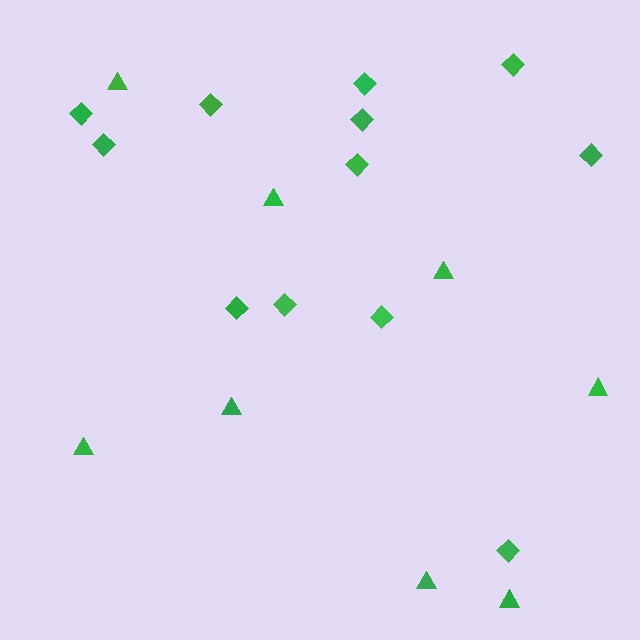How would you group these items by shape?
There are 2 groups: one group of triangles (8) and one group of diamonds (12).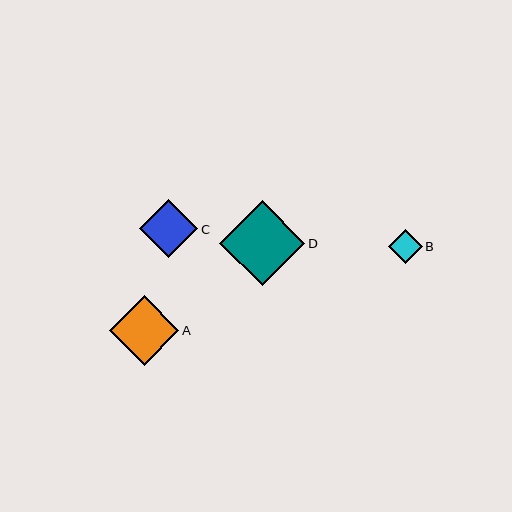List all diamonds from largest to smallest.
From largest to smallest: D, A, C, B.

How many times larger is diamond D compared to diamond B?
Diamond D is approximately 2.5 times the size of diamond B.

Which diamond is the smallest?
Diamond B is the smallest with a size of approximately 34 pixels.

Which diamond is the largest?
Diamond D is the largest with a size of approximately 85 pixels.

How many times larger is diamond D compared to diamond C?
Diamond D is approximately 1.5 times the size of diamond C.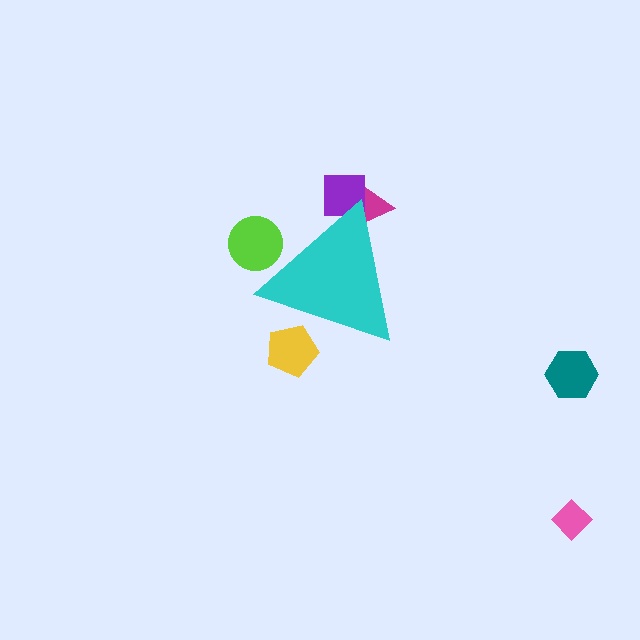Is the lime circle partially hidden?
Yes, the lime circle is partially hidden behind the cyan triangle.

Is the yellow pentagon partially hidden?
Yes, the yellow pentagon is partially hidden behind the cyan triangle.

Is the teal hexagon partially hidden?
No, the teal hexagon is fully visible.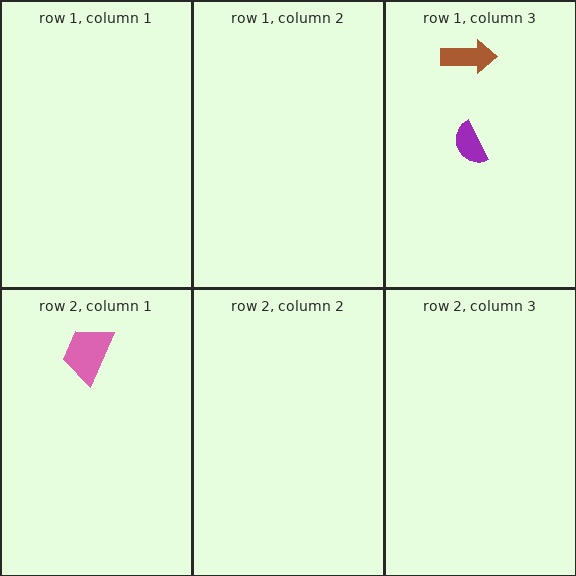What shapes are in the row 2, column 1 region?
The pink trapezoid.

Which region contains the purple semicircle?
The row 1, column 3 region.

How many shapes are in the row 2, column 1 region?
1.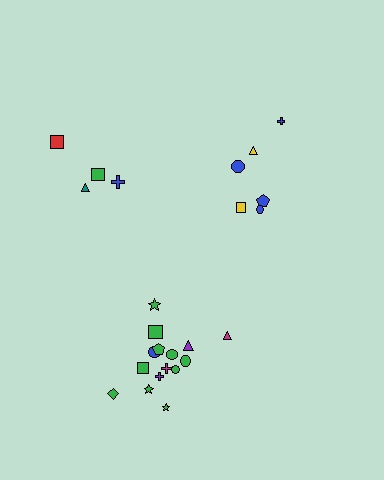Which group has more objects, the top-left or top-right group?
The top-right group.